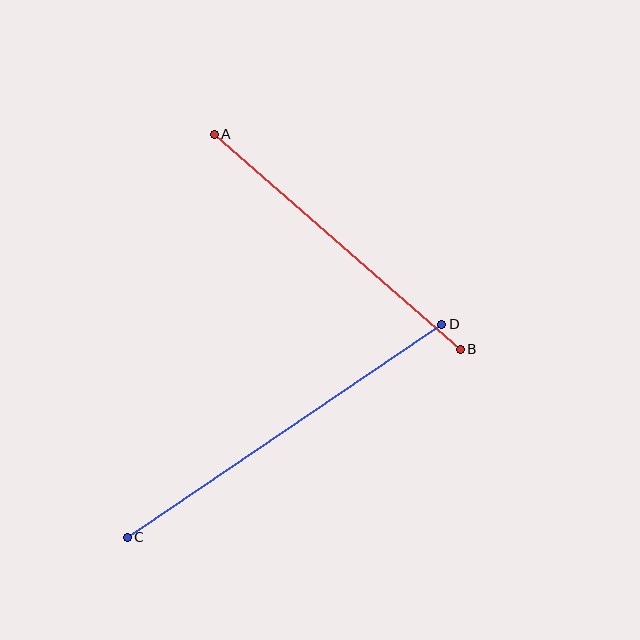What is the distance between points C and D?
The distance is approximately 380 pixels.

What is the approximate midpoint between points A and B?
The midpoint is at approximately (337, 242) pixels.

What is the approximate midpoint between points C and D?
The midpoint is at approximately (284, 431) pixels.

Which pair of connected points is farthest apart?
Points C and D are farthest apart.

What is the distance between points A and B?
The distance is approximately 327 pixels.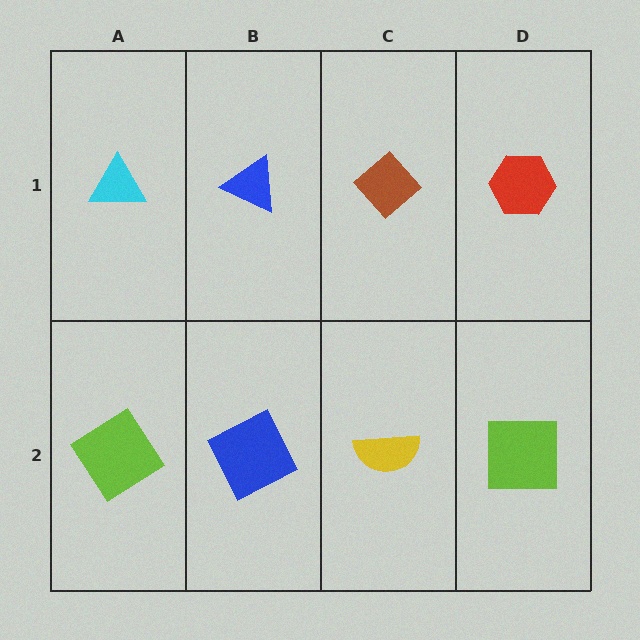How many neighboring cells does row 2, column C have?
3.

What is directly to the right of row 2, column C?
A lime square.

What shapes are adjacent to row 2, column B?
A blue triangle (row 1, column B), a lime diamond (row 2, column A), a yellow semicircle (row 2, column C).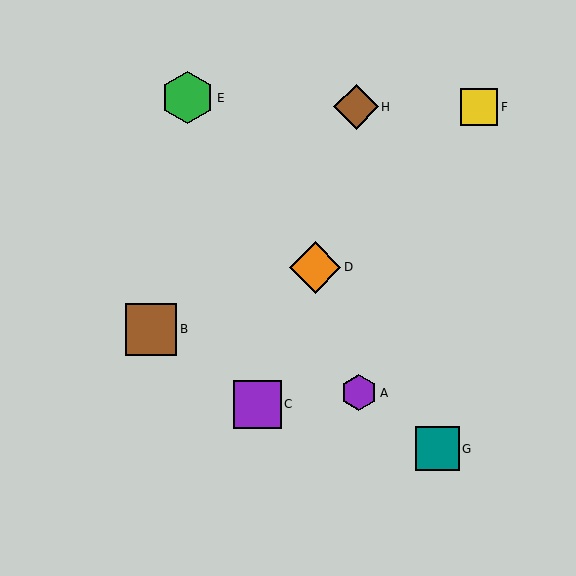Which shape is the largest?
The green hexagon (labeled E) is the largest.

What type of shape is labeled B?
Shape B is a brown square.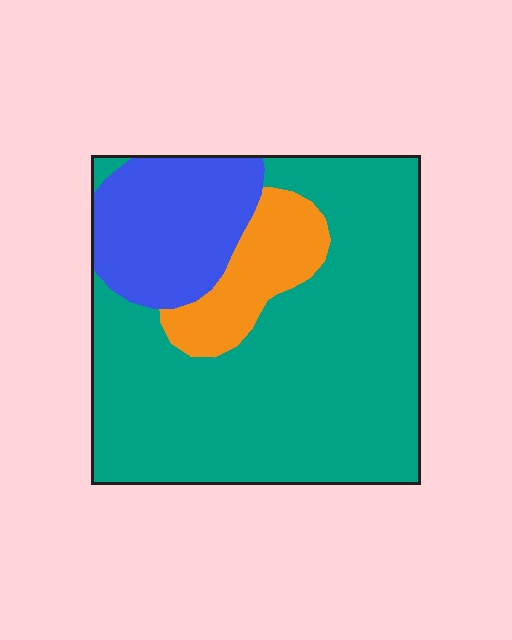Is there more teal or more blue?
Teal.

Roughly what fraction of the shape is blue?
Blue takes up less than a quarter of the shape.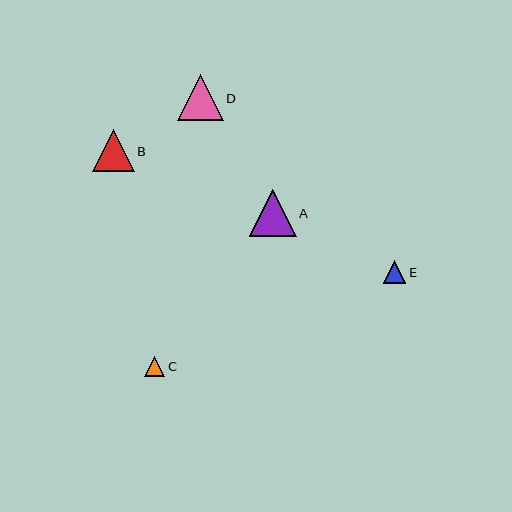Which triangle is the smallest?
Triangle C is the smallest with a size of approximately 20 pixels.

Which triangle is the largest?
Triangle A is the largest with a size of approximately 47 pixels.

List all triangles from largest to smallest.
From largest to smallest: A, D, B, E, C.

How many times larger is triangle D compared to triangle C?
Triangle D is approximately 2.2 times the size of triangle C.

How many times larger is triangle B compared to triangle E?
Triangle B is approximately 1.9 times the size of triangle E.